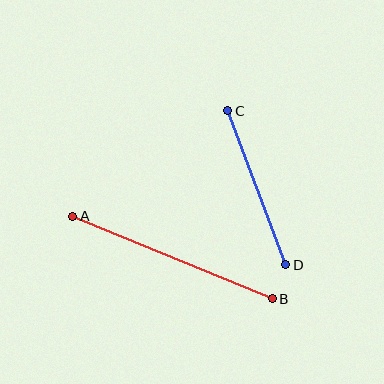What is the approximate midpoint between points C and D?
The midpoint is at approximately (257, 188) pixels.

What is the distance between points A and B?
The distance is approximately 216 pixels.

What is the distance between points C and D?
The distance is approximately 165 pixels.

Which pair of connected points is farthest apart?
Points A and B are farthest apart.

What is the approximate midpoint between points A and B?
The midpoint is at approximately (173, 257) pixels.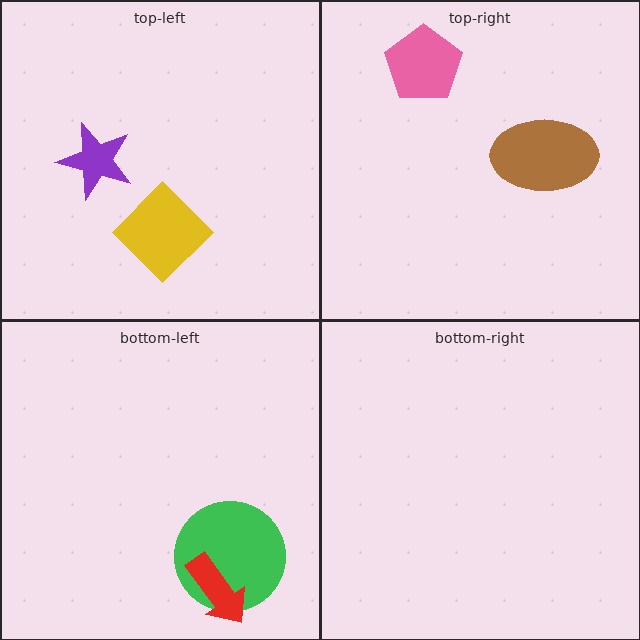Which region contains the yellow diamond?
The top-left region.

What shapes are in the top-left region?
The yellow diamond, the purple star.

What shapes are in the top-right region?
The pink pentagon, the brown ellipse.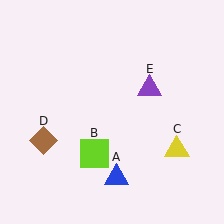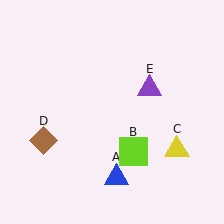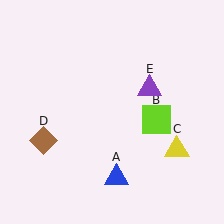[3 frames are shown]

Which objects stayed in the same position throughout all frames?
Blue triangle (object A) and yellow triangle (object C) and brown diamond (object D) and purple triangle (object E) remained stationary.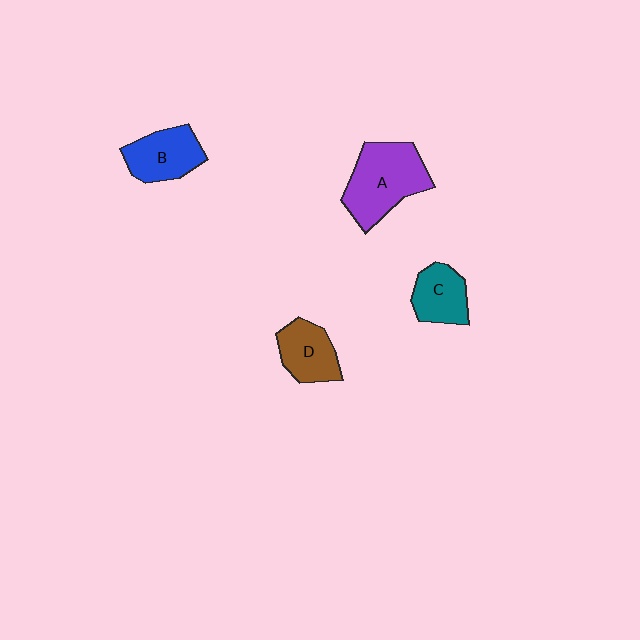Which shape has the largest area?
Shape A (purple).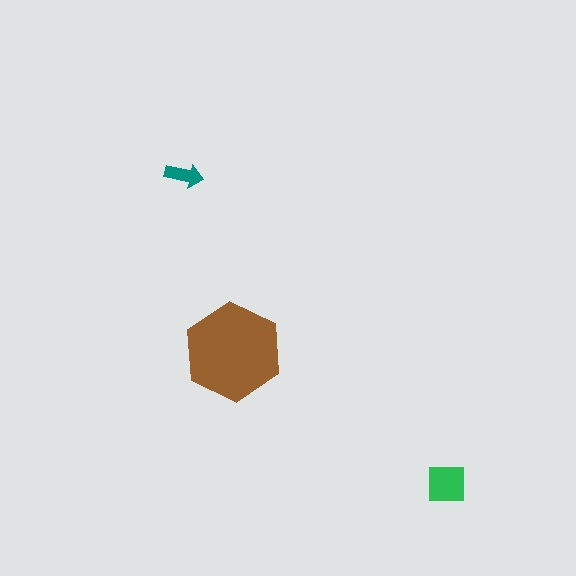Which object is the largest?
The brown hexagon.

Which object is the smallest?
The teal arrow.